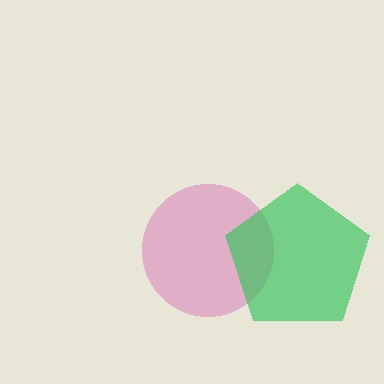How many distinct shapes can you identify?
There are 2 distinct shapes: a pink circle, a green pentagon.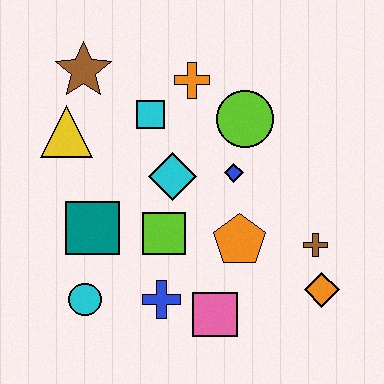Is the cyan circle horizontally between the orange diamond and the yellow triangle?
Yes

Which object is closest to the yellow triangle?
The brown star is closest to the yellow triangle.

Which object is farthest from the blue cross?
The brown star is farthest from the blue cross.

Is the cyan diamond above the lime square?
Yes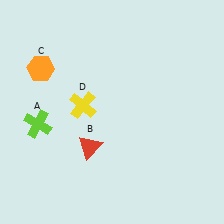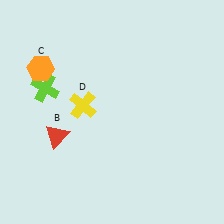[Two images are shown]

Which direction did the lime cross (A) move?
The lime cross (A) moved up.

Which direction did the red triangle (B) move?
The red triangle (B) moved left.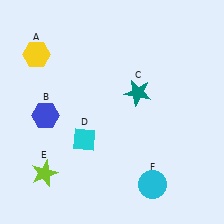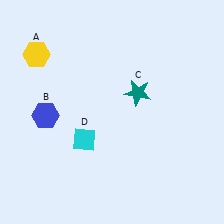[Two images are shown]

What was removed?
The lime star (E), the cyan circle (F) were removed in Image 2.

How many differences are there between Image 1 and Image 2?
There are 2 differences between the two images.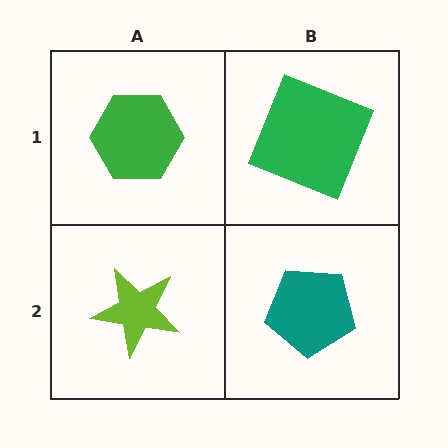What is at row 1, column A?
A green hexagon.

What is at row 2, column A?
A lime star.